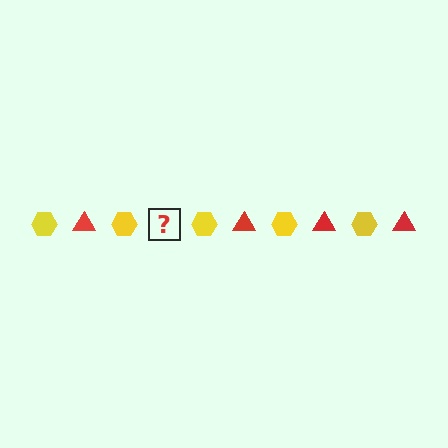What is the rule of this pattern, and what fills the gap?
The rule is that the pattern alternates between yellow hexagon and red triangle. The gap should be filled with a red triangle.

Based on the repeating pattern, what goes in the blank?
The blank should be a red triangle.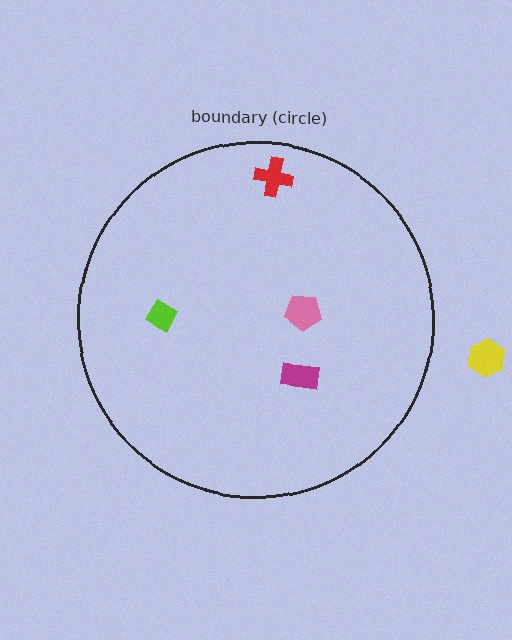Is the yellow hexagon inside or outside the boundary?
Outside.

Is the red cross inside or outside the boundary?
Inside.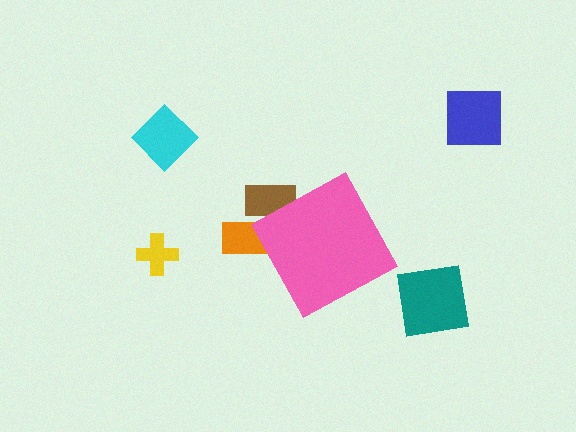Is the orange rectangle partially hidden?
Yes, the orange rectangle is partially hidden behind the pink diamond.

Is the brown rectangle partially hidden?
Yes, the brown rectangle is partially hidden behind the pink diamond.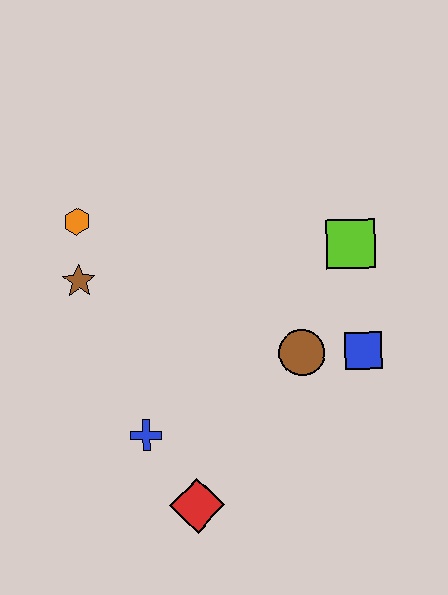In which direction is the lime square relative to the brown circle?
The lime square is above the brown circle.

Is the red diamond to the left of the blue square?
Yes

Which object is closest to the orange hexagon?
The brown star is closest to the orange hexagon.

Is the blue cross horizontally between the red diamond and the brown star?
Yes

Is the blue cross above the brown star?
No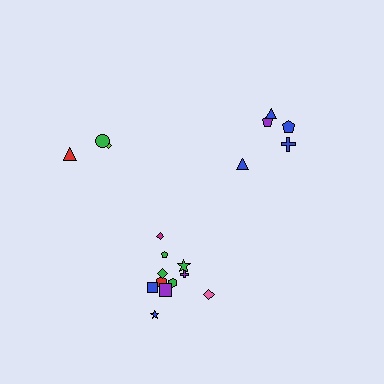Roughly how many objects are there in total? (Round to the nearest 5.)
Roughly 20 objects in total.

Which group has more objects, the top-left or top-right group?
The top-right group.